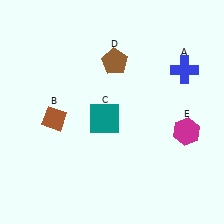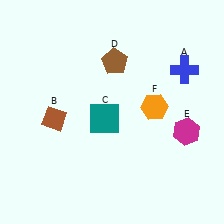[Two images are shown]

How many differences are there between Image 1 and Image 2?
There is 1 difference between the two images.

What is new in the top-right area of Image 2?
An orange hexagon (F) was added in the top-right area of Image 2.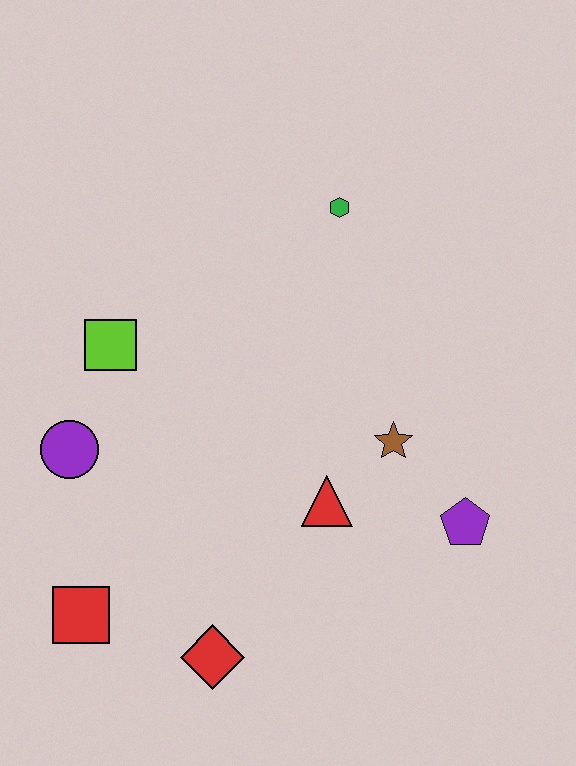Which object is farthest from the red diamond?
The green hexagon is farthest from the red diamond.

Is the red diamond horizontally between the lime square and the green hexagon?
Yes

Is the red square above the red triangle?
No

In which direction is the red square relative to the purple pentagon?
The red square is to the left of the purple pentagon.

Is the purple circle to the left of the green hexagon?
Yes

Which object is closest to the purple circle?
The lime square is closest to the purple circle.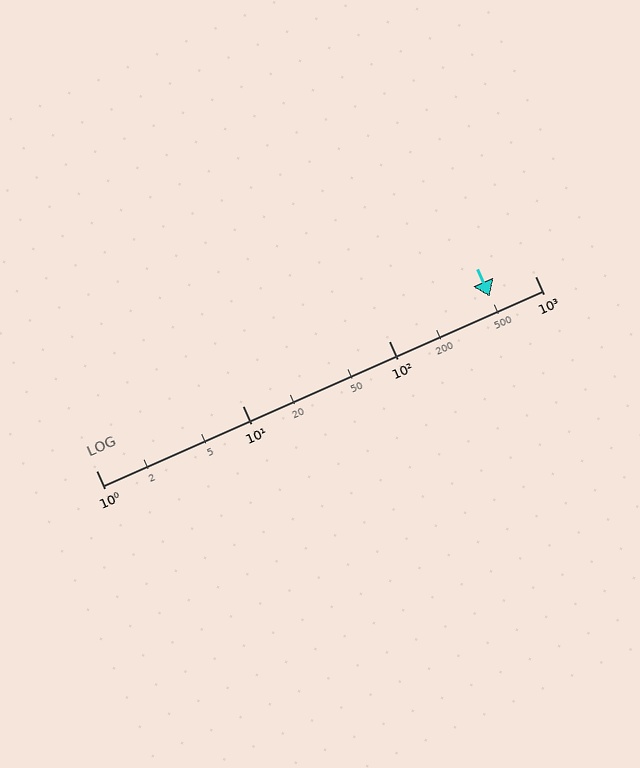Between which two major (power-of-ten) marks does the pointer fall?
The pointer is between 100 and 1000.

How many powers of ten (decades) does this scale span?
The scale spans 3 decades, from 1 to 1000.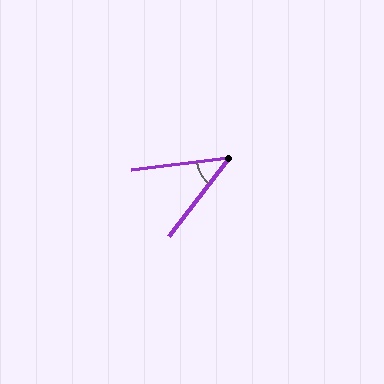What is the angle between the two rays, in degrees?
Approximately 45 degrees.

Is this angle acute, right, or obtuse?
It is acute.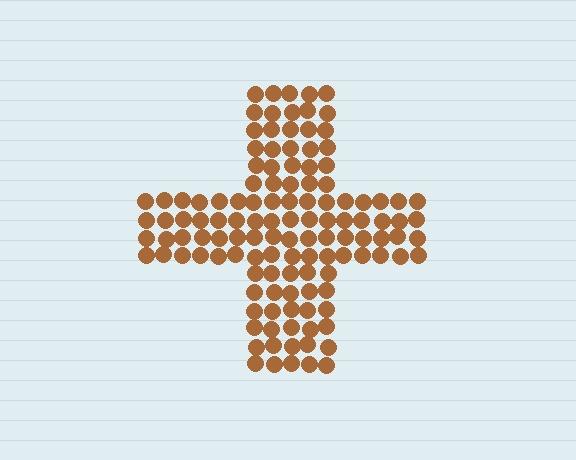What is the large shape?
The large shape is a cross.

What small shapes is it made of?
It is made of small circles.